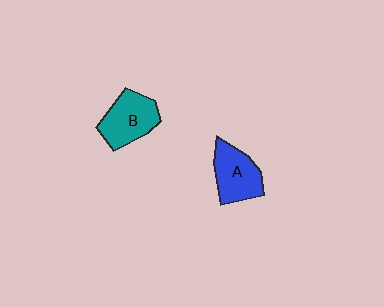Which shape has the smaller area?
Shape A (blue).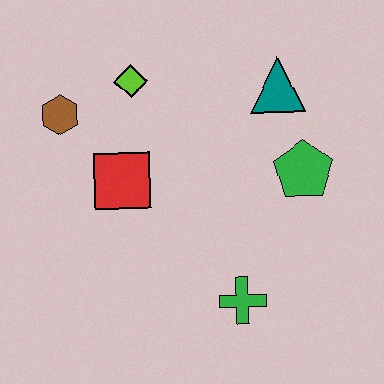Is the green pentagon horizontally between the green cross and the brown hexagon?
No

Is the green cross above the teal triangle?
No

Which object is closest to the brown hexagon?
The lime diamond is closest to the brown hexagon.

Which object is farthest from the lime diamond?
The green cross is farthest from the lime diamond.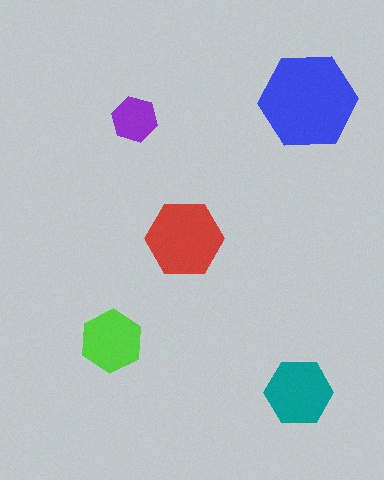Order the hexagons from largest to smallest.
the blue one, the red one, the teal one, the lime one, the purple one.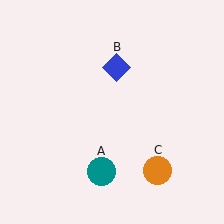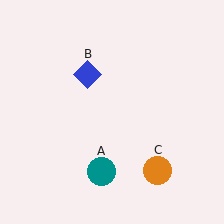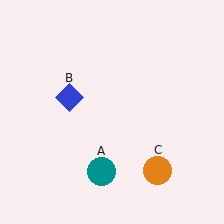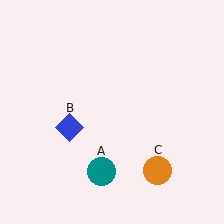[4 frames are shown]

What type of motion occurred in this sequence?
The blue diamond (object B) rotated counterclockwise around the center of the scene.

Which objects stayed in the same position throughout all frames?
Teal circle (object A) and orange circle (object C) remained stationary.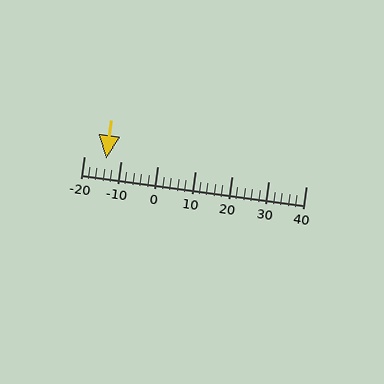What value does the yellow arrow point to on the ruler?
The yellow arrow points to approximately -14.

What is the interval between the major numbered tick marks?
The major tick marks are spaced 10 units apart.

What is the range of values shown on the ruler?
The ruler shows values from -20 to 40.